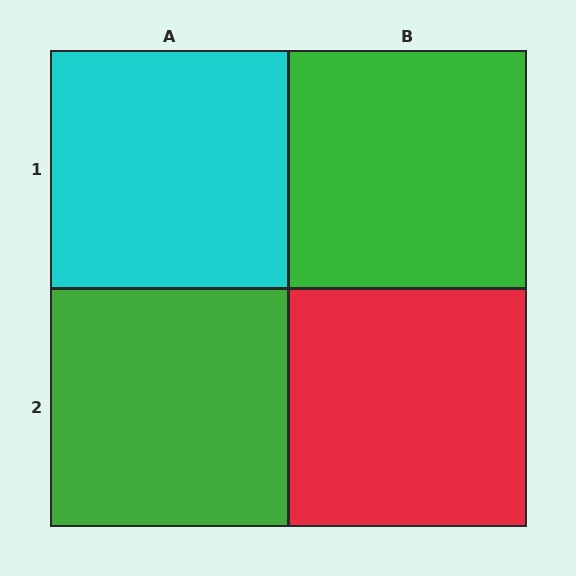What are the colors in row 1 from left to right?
Cyan, green.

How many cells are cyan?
1 cell is cyan.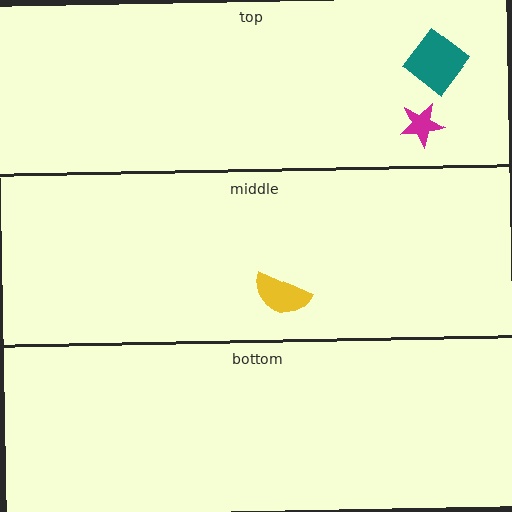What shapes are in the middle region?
The yellow semicircle.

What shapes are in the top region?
The teal diamond, the magenta star.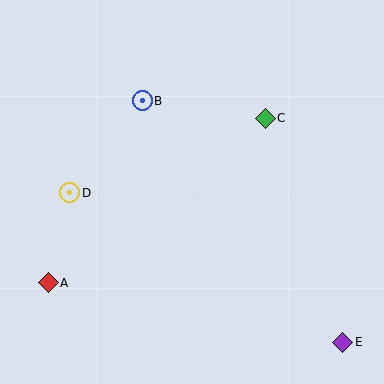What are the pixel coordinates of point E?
Point E is at (343, 342).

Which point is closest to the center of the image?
Point C at (265, 118) is closest to the center.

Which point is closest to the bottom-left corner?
Point A is closest to the bottom-left corner.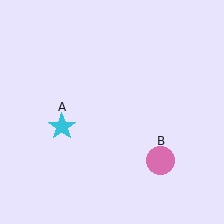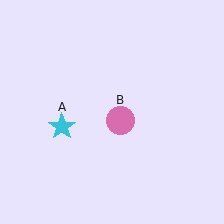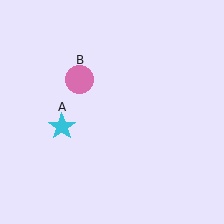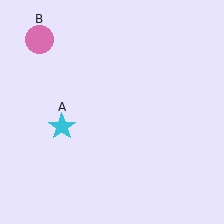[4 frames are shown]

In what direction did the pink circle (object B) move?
The pink circle (object B) moved up and to the left.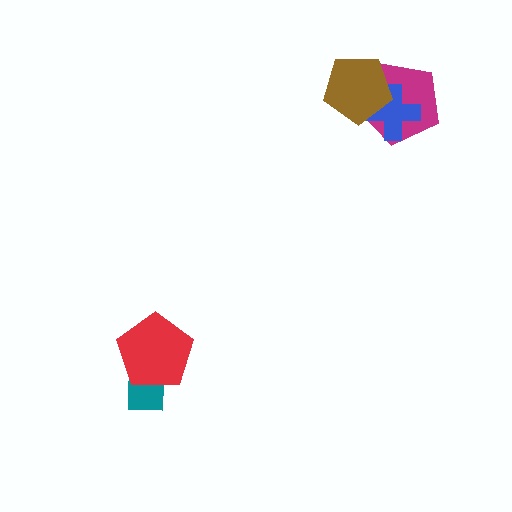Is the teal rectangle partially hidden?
Yes, it is partially covered by another shape.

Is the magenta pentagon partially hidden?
Yes, it is partially covered by another shape.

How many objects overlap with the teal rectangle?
1 object overlaps with the teal rectangle.